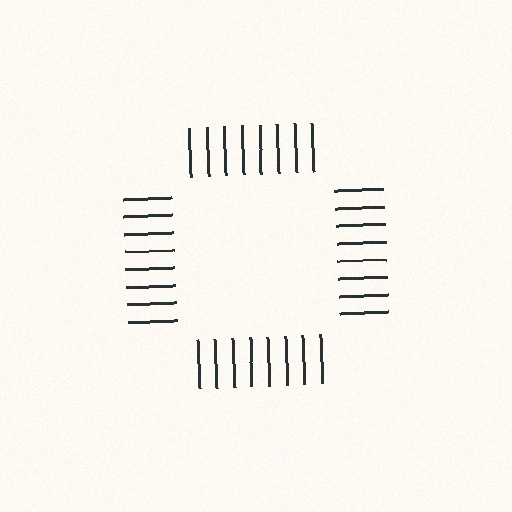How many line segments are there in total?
32 — 8 along each of the 4 edges.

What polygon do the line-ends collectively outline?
An illusory square — the line segments terminate on its edges but no continuous stroke is drawn.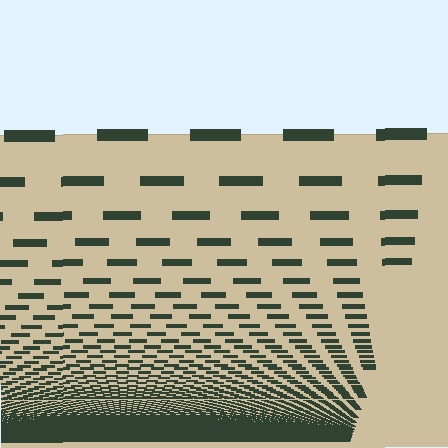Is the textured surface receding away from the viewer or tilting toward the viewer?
The surface appears to tilt toward the viewer. Texture elements get larger and sparser toward the top.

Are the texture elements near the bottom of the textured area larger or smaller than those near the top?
Smaller. The gradient is inverted — elements near the bottom are smaller and denser.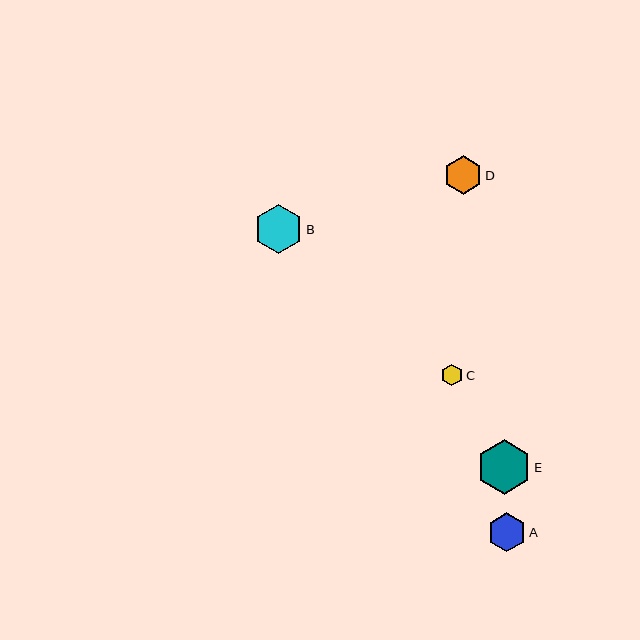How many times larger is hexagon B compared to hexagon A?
Hexagon B is approximately 1.3 times the size of hexagon A.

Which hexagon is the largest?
Hexagon E is the largest with a size of approximately 55 pixels.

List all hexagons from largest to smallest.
From largest to smallest: E, B, A, D, C.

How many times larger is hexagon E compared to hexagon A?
Hexagon E is approximately 1.4 times the size of hexagon A.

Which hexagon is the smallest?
Hexagon C is the smallest with a size of approximately 21 pixels.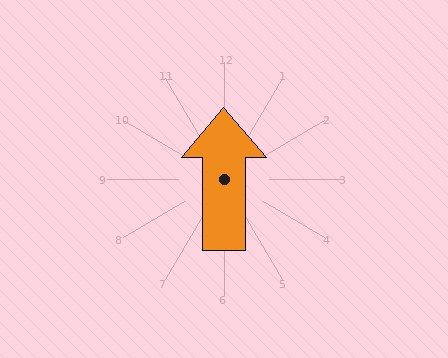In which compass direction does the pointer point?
North.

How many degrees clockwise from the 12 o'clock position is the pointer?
Approximately 360 degrees.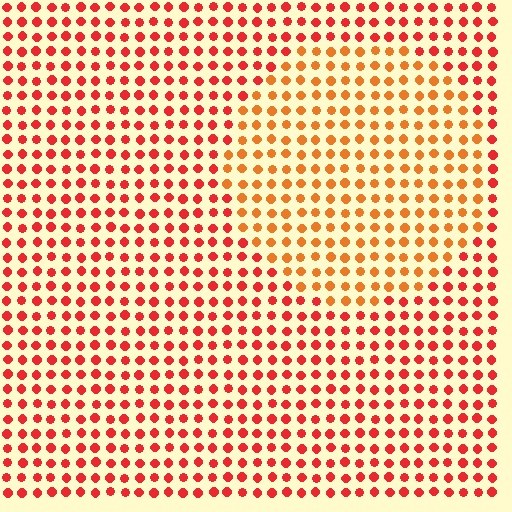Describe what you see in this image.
The image is filled with small red elements in a uniform arrangement. A circle-shaped region is visible where the elements are tinted to a slightly different hue, forming a subtle color boundary.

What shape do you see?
I see a circle.